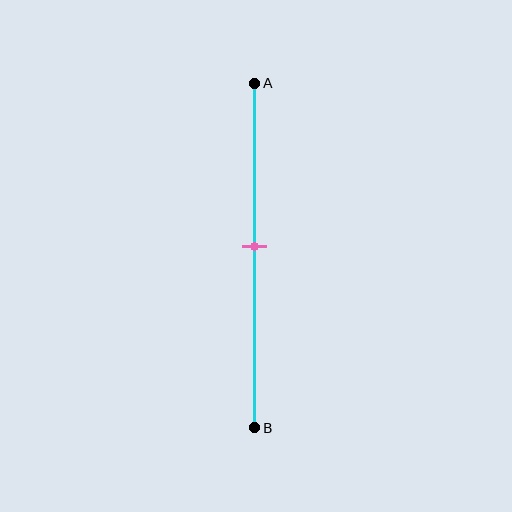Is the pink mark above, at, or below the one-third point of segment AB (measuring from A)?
The pink mark is below the one-third point of segment AB.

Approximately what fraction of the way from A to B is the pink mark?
The pink mark is approximately 50% of the way from A to B.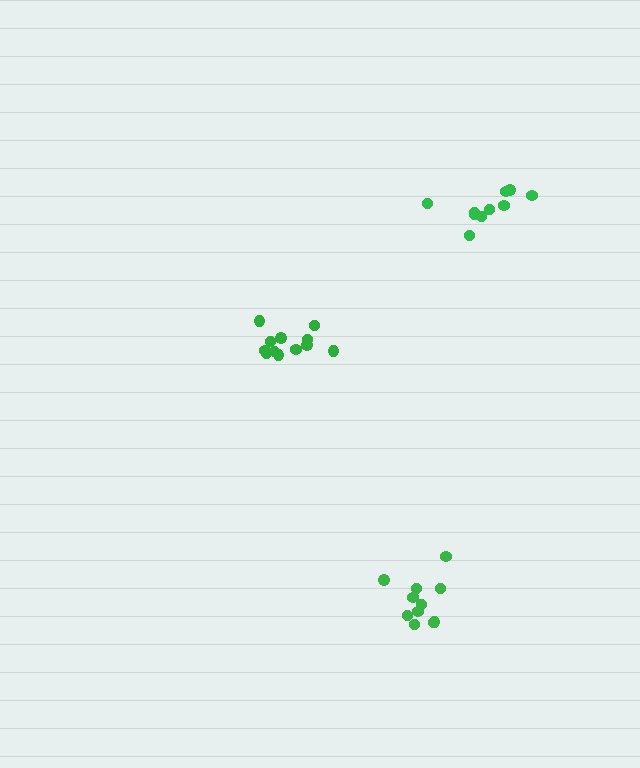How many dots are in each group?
Group 1: 10 dots, Group 2: 12 dots, Group 3: 11 dots (33 total).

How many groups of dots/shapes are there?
There are 3 groups.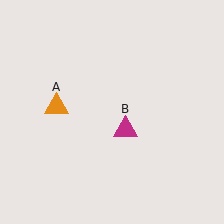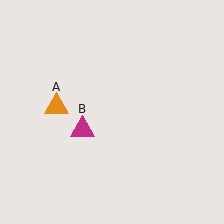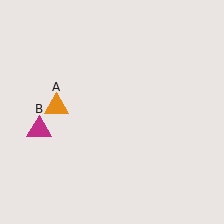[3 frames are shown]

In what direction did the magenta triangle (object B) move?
The magenta triangle (object B) moved left.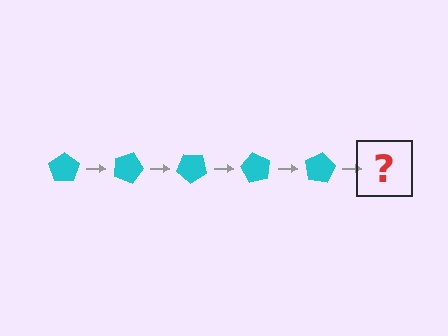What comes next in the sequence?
The next element should be a cyan pentagon rotated 100 degrees.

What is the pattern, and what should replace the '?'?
The pattern is that the pentagon rotates 20 degrees each step. The '?' should be a cyan pentagon rotated 100 degrees.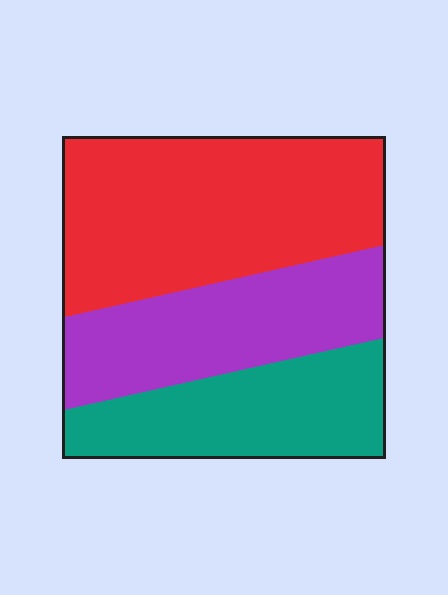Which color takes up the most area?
Red, at roughly 45%.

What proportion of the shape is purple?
Purple covers 29% of the shape.